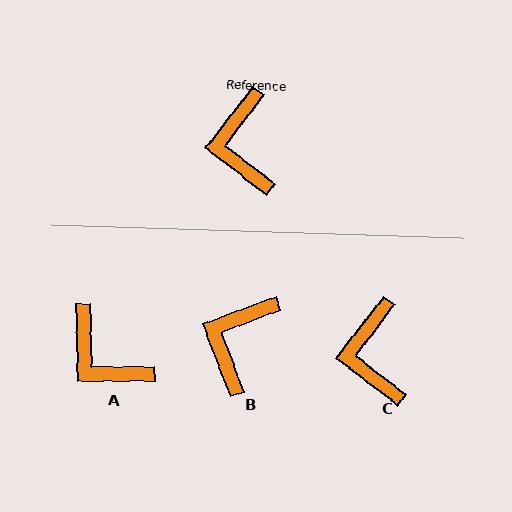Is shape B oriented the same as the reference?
No, it is off by about 32 degrees.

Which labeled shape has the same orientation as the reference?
C.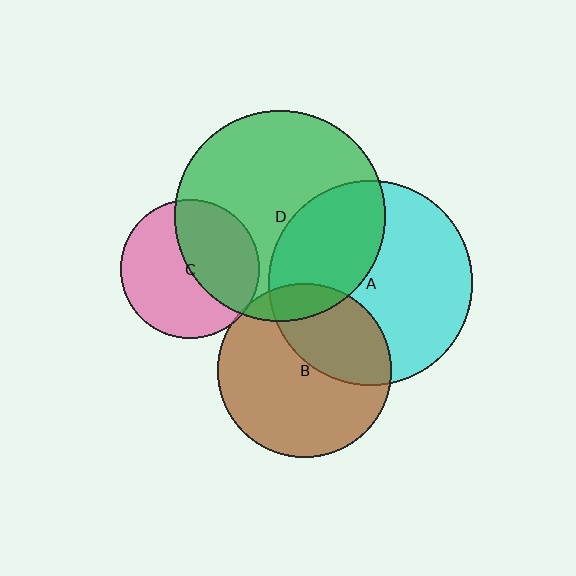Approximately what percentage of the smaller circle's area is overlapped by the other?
Approximately 5%.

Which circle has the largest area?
Circle D (green).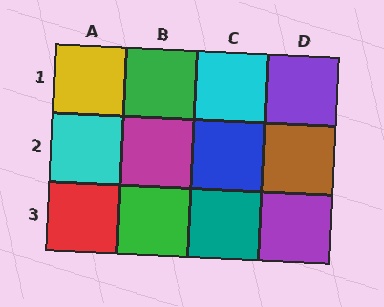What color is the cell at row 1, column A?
Yellow.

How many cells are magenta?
1 cell is magenta.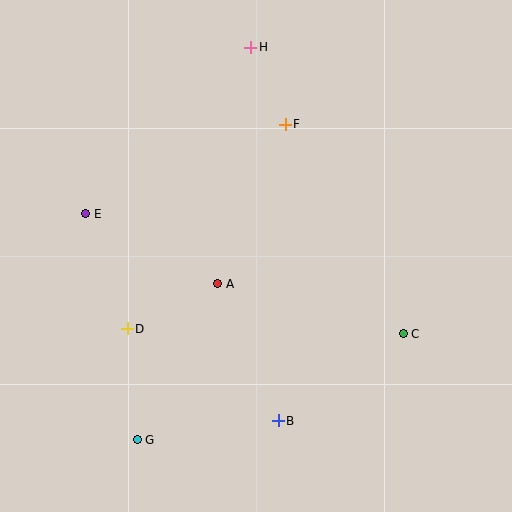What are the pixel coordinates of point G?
Point G is at (137, 440).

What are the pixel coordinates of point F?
Point F is at (285, 124).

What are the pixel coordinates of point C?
Point C is at (403, 334).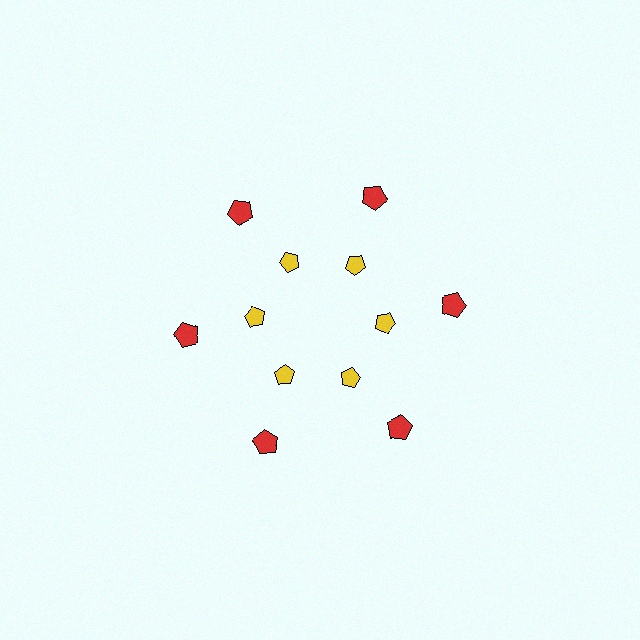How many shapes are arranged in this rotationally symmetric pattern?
There are 12 shapes, arranged in 6 groups of 2.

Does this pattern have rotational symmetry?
Yes, this pattern has 6-fold rotational symmetry. It looks the same after rotating 60 degrees around the center.